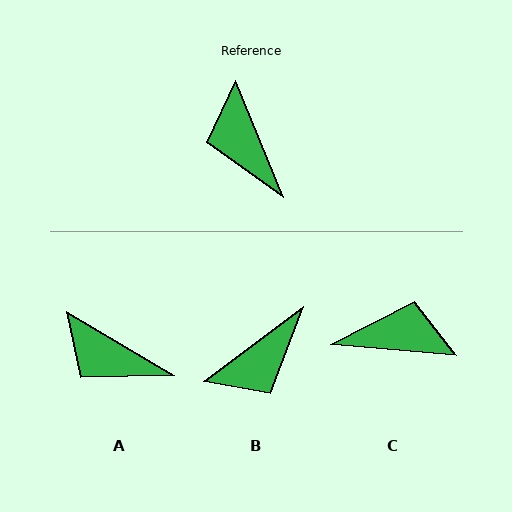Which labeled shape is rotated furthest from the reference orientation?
C, about 117 degrees away.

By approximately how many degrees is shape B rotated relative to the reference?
Approximately 105 degrees counter-clockwise.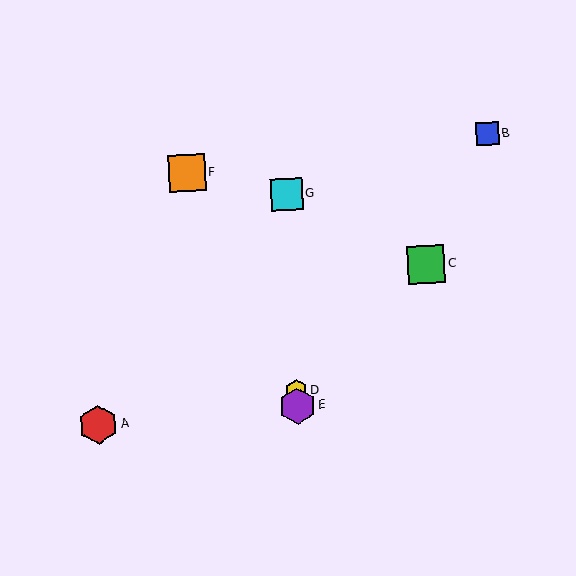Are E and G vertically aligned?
Yes, both are at x≈297.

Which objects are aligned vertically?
Objects D, E, G are aligned vertically.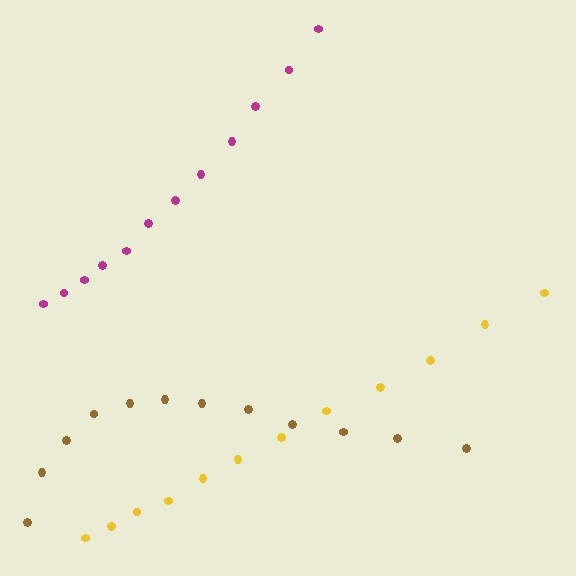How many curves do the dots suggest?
There are 3 distinct paths.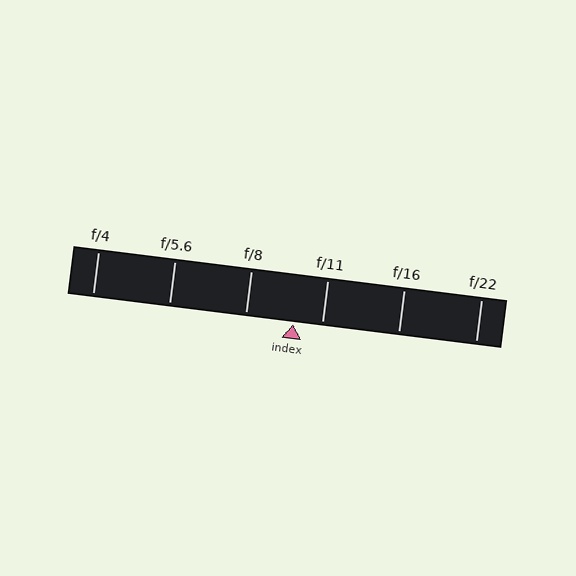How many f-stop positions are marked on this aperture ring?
There are 6 f-stop positions marked.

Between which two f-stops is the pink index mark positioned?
The index mark is between f/8 and f/11.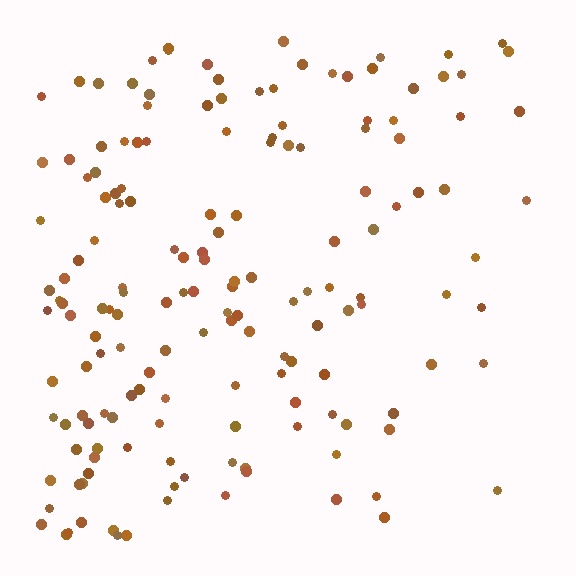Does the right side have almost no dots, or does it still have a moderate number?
Still a moderate number, just noticeably fewer than the left.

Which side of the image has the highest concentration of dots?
The left.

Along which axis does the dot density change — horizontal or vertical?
Horizontal.